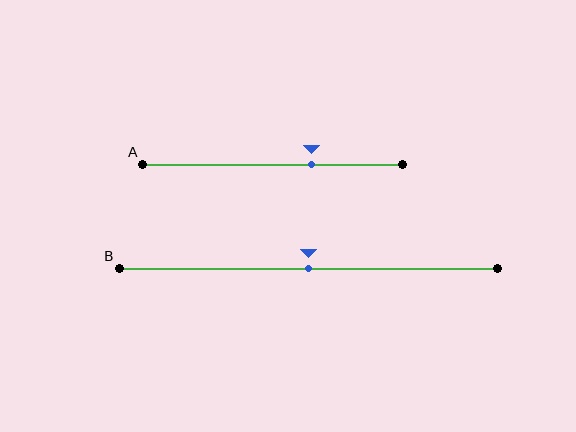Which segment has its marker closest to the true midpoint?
Segment B has its marker closest to the true midpoint.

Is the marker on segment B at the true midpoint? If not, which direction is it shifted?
Yes, the marker on segment B is at the true midpoint.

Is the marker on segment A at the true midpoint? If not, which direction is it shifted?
No, the marker on segment A is shifted to the right by about 15% of the segment length.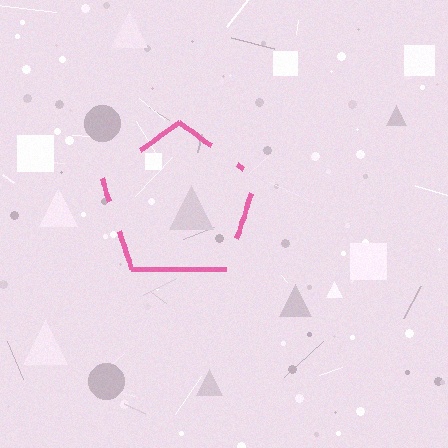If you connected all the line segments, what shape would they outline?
They would outline a pentagon.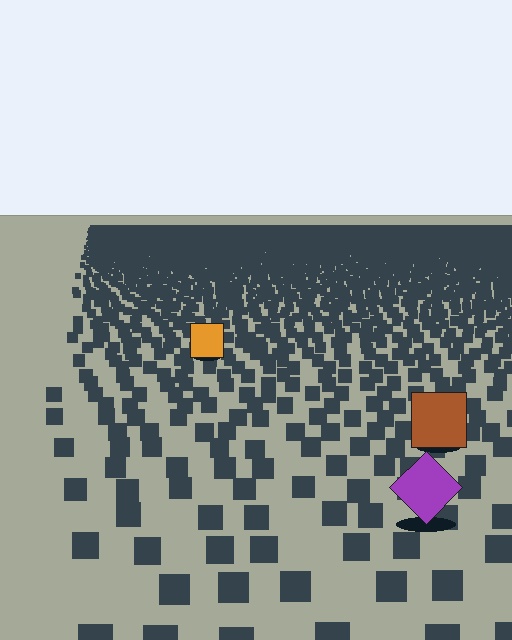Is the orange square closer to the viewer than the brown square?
No. The brown square is closer — you can tell from the texture gradient: the ground texture is coarser near it.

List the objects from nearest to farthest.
From nearest to farthest: the purple diamond, the brown square, the orange square.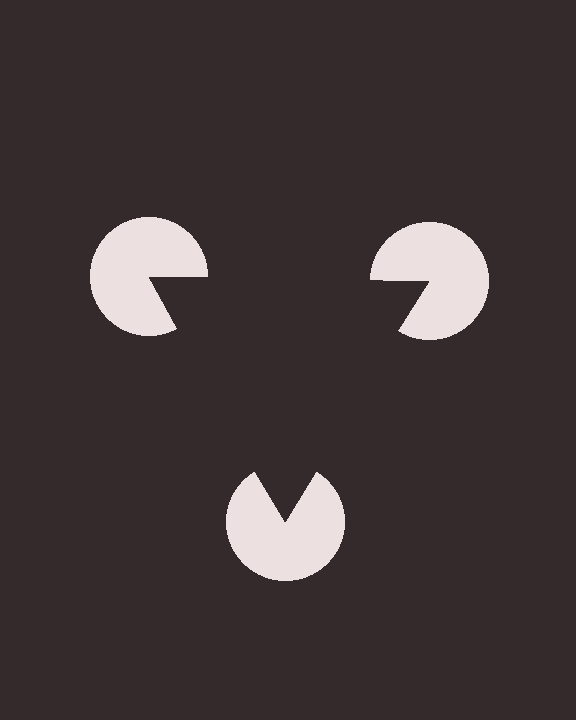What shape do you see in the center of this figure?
An illusory triangle — its edges are inferred from the aligned wedge cuts in the pac-man discs, not physically drawn.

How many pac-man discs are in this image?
There are 3 — one at each vertex of the illusory triangle.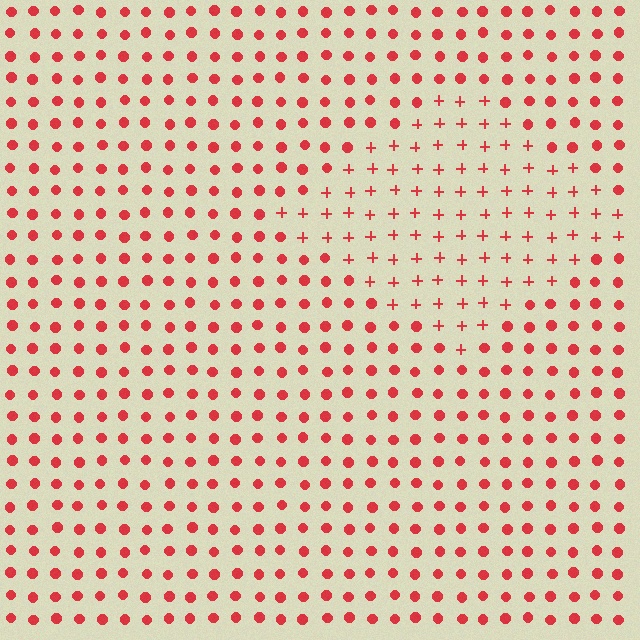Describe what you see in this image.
The image is filled with small red elements arranged in a uniform grid. A diamond-shaped region contains plus signs, while the surrounding area contains circles. The boundary is defined purely by the change in element shape.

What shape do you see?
I see a diamond.